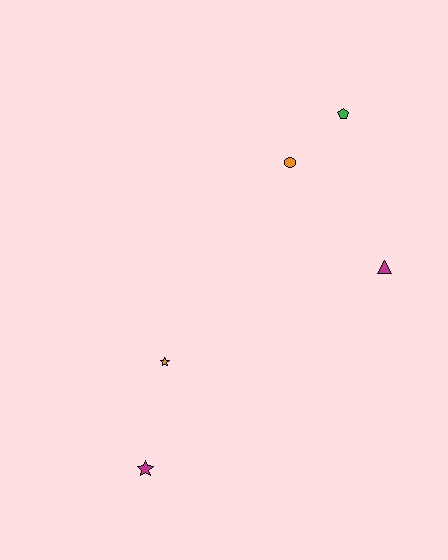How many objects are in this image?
There are 5 objects.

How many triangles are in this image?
There is 1 triangle.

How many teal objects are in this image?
There are no teal objects.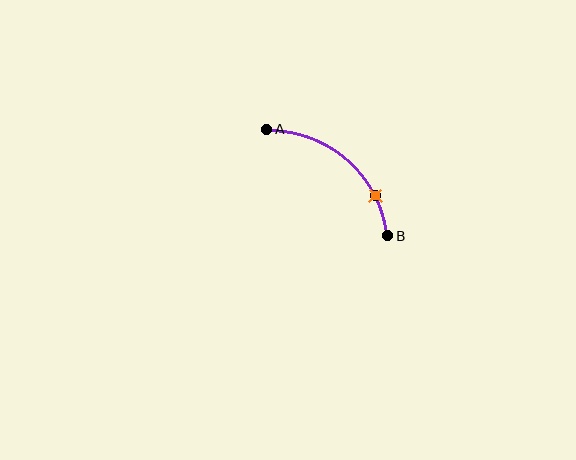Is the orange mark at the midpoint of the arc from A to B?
No. The orange mark lies on the arc but is closer to endpoint B. The arc midpoint would be at the point on the curve equidistant along the arc from both A and B.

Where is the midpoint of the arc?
The arc midpoint is the point on the curve farthest from the straight line joining A and B. It sits above and to the right of that line.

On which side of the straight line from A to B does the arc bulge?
The arc bulges above and to the right of the straight line connecting A and B.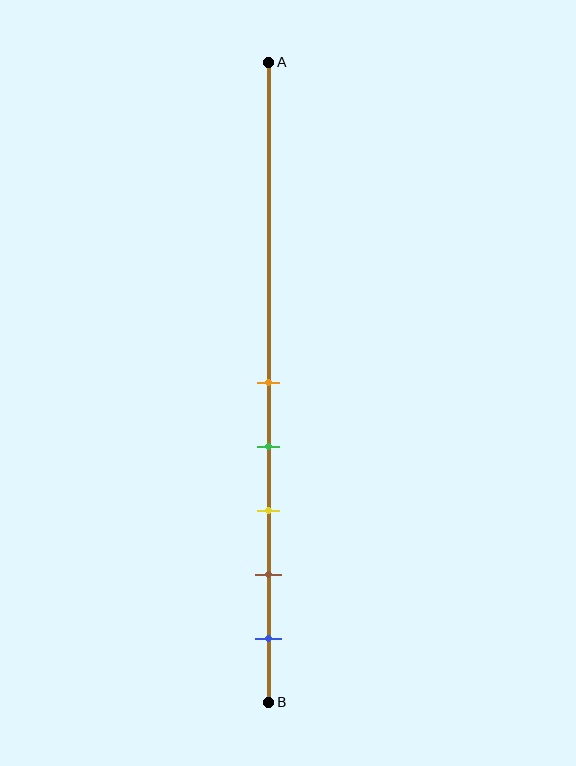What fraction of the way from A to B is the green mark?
The green mark is approximately 60% (0.6) of the way from A to B.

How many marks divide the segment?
There are 5 marks dividing the segment.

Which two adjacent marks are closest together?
The orange and green marks are the closest adjacent pair.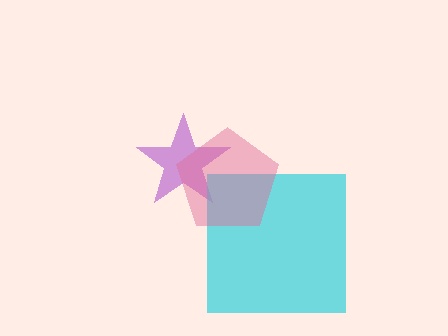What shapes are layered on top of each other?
The layered shapes are: a purple star, a cyan square, a pink pentagon.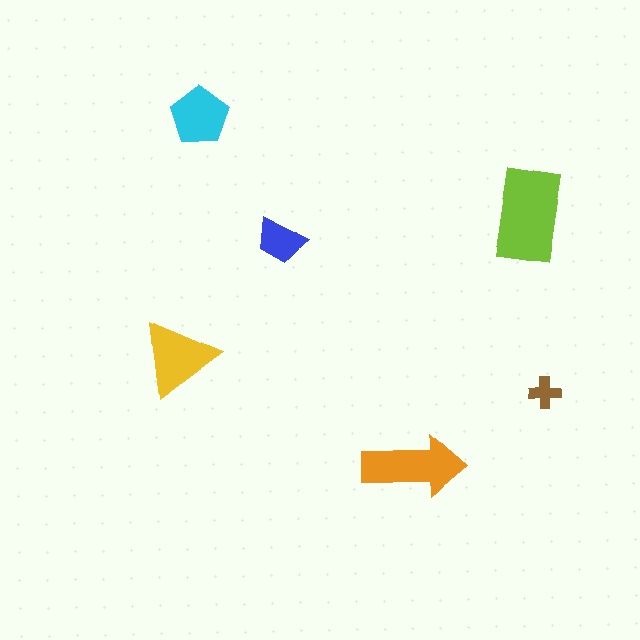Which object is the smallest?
The brown cross.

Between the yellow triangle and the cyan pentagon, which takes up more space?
The yellow triangle.